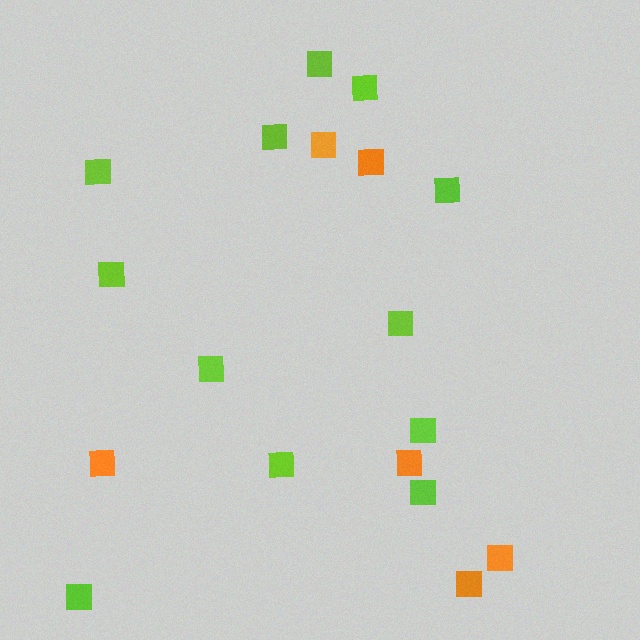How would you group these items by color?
There are 2 groups: one group of lime squares (12) and one group of orange squares (6).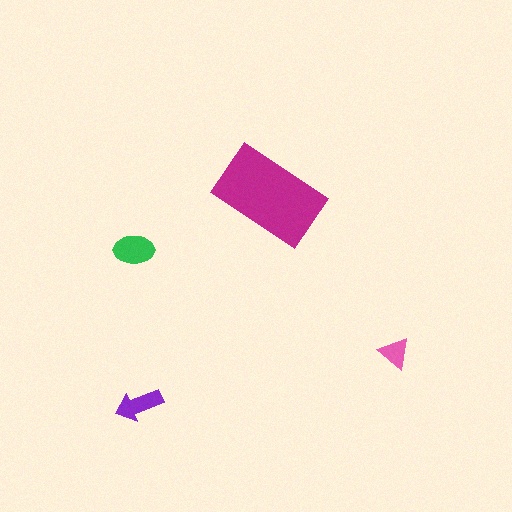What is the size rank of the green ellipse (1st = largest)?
2nd.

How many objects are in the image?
There are 4 objects in the image.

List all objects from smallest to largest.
The pink triangle, the purple arrow, the green ellipse, the magenta rectangle.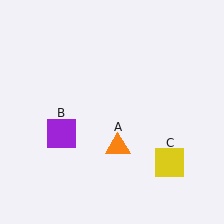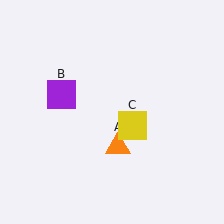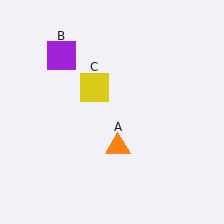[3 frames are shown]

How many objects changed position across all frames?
2 objects changed position: purple square (object B), yellow square (object C).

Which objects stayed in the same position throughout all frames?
Orange triangle (object A) remained stationary.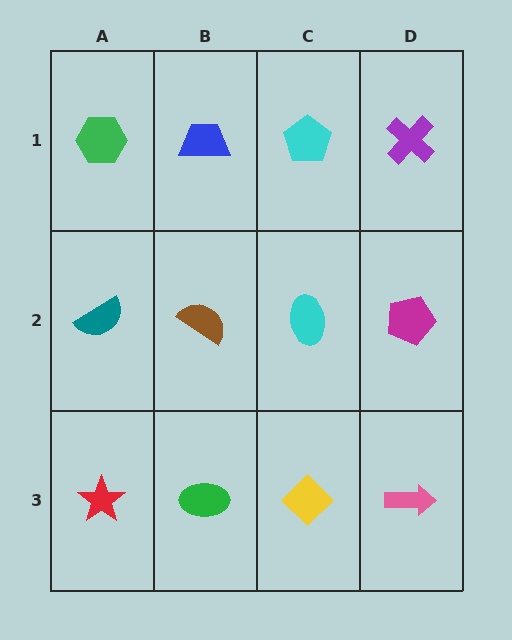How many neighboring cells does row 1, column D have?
2.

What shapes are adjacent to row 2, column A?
A green hexagon (row 1, column A), a red star (row 3, column A), a brown semicircle (row 2, column B).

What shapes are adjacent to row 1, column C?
A cyan ellipse (row 2, column C), a blue trapezoid (row 1, column B), a purple cross (row 1, column D).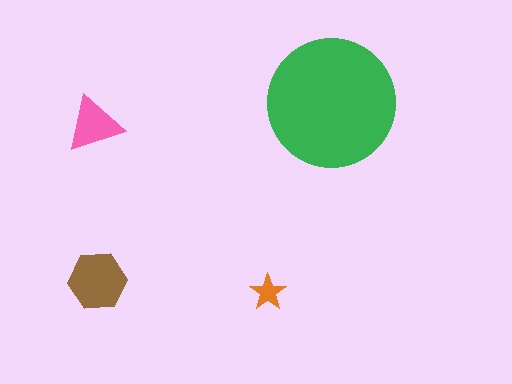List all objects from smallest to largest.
The orange star, the pink triangle, the brown hexagon, the green circle.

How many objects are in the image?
There are 4 objects in the image.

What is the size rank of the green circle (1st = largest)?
1st.